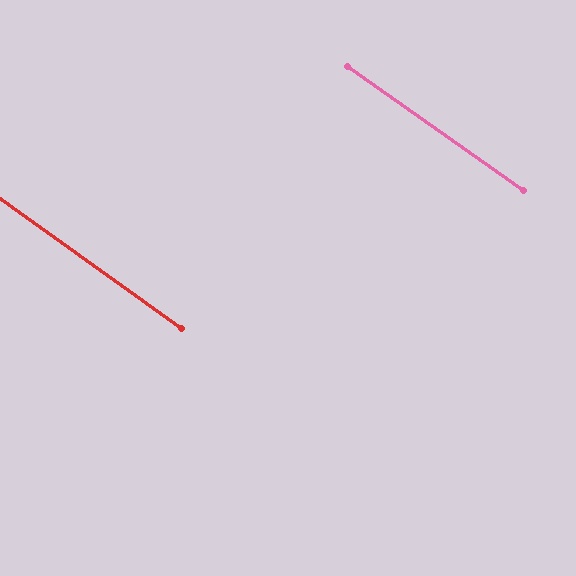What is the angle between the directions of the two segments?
Approximately 0 degrees.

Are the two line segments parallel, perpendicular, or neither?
Parallel — their directions differ by only 0.4°.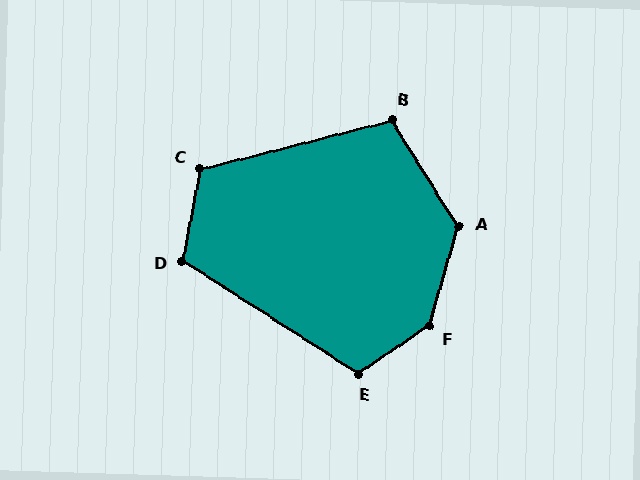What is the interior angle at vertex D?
Approximately 112 degrees (obtuse).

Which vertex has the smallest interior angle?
B, at approximately 108 degrees.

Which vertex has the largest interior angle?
F, at approximately 140 degrees.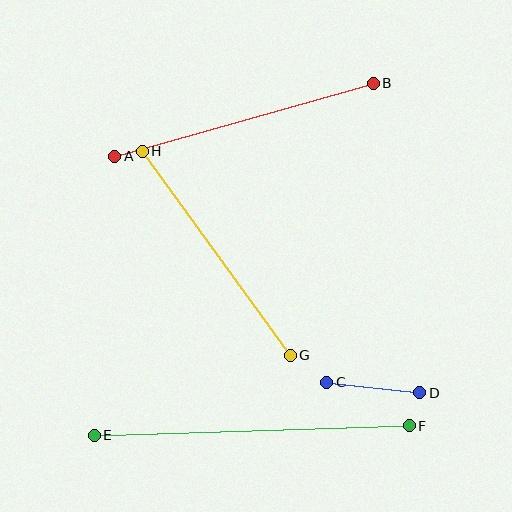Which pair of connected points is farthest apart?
Points E and F are farthest apart.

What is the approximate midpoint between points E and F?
The midpoint is at approximately (252, 430) pixels.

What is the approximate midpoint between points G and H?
The midpoint is at approximately (216, 253) pixels.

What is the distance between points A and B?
The distance is approximately 268 pixels.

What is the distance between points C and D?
The distance is approximately 93 pixels.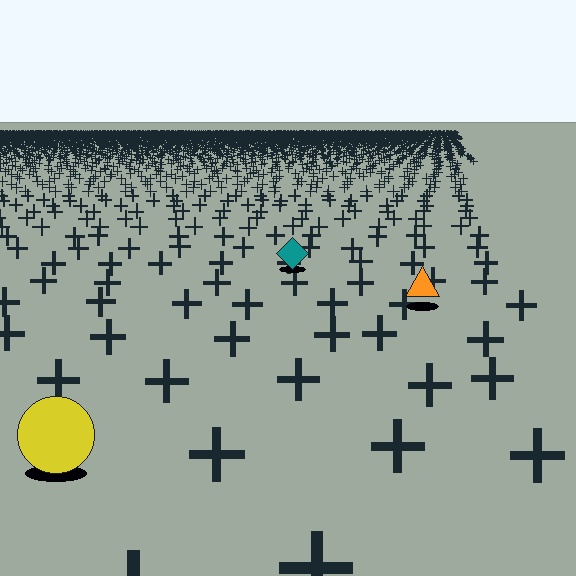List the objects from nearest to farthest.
From nearest to farthest: the yellow circle, the orange triangle, the teal diamond.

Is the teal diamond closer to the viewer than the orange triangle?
No. The orange triangle is closer — you can tell from the texture gradient: the ground texture is coarser near it.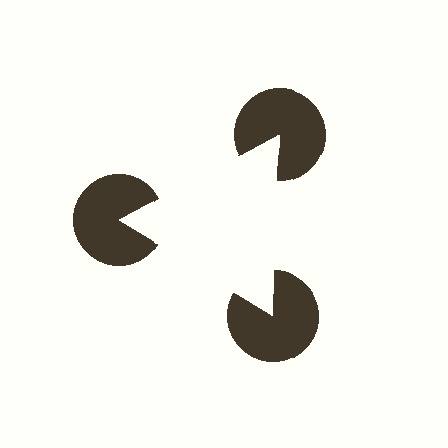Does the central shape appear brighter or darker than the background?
It typically appears slightly brighter than the background, even though no actual brightness change is drawn.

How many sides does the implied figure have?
3 sides.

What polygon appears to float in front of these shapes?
An illusory triangle — its edges are inferred from the aligned wedge cuts in the pac-man discs, not physically drawn.